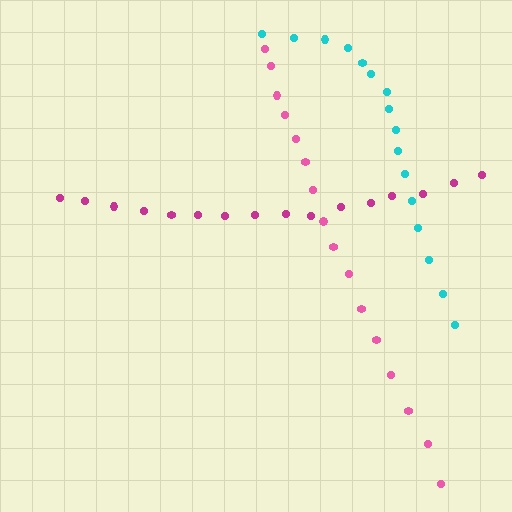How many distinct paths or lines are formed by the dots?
There are 3 distinct paths.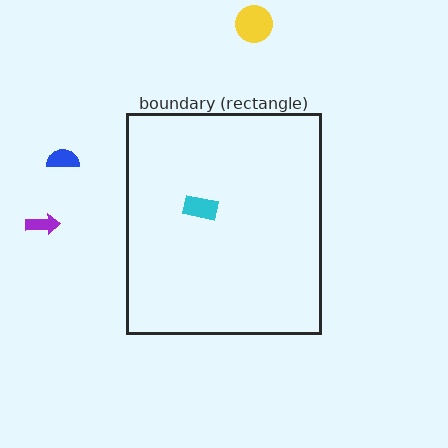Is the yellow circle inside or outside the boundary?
Outside.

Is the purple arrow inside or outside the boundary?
Outside.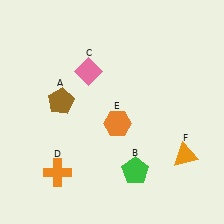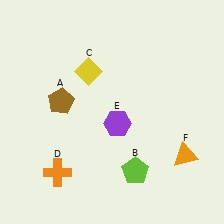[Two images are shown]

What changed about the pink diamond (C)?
In Image 1, C is pink. In Image 2, it changed to yellow.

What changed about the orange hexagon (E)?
In Image 1, E is orange. In Image 2, it changed to purple.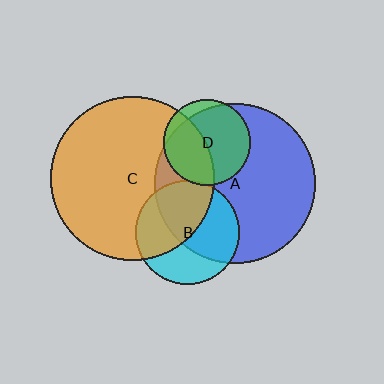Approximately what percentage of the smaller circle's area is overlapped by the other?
Approximately 55%.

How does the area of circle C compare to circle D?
Approximately 3.6 times.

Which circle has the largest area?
Circle C (orange).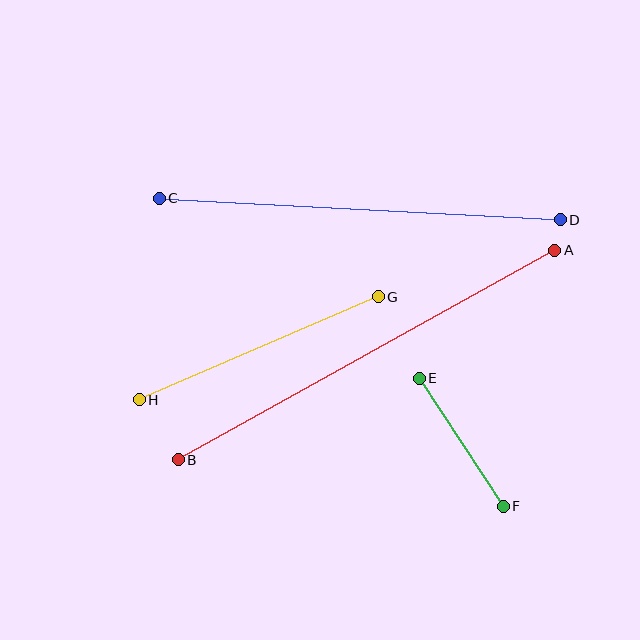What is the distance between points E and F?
The distance is approximately 153 pixels.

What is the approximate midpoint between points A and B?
The midpoint is at approximately (366, 355) pixels.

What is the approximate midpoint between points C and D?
The midpoint is at approximately (360, 209) pixels.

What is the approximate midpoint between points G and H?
The midpoint is at approximately (259, 348) pixels.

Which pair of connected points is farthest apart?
Points A and B are farthest apart.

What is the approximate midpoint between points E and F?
The midpoint is at approximately (461, 442) pixels.